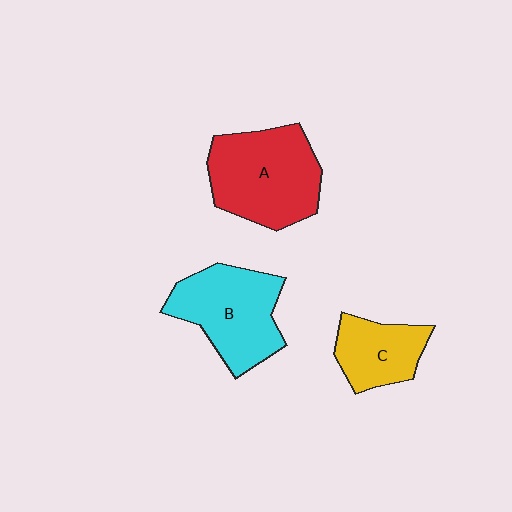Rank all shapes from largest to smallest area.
From largest to smallest: A (red), B (cyan), C (yellow).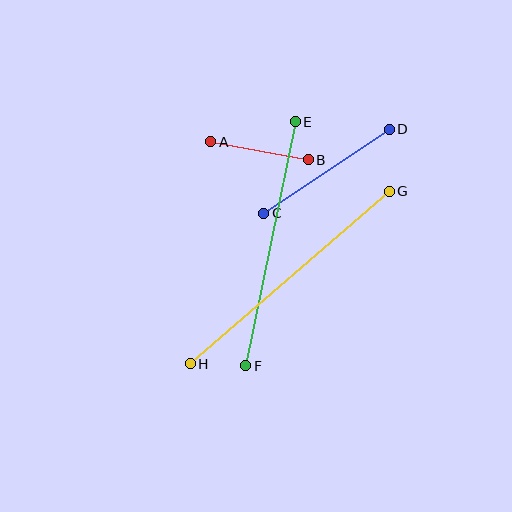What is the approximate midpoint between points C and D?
The midpoint is at approximately (327, 171) pixels.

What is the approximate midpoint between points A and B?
The midpoint is at approximately (259, 151) pixels.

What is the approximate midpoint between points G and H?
The midpoint is at approximately (290, 277) pixels.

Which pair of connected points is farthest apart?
Points G and H are farthest apart.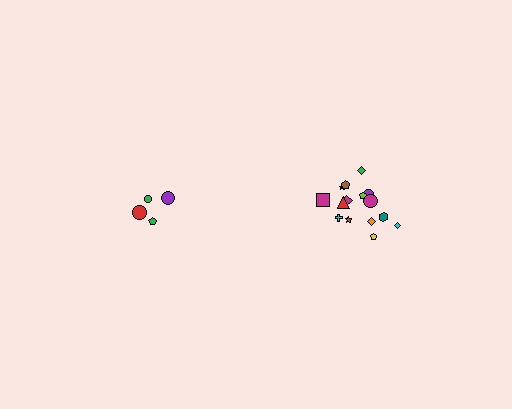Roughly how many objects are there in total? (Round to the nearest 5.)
Roughly 20 objects in total.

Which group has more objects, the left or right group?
The right group.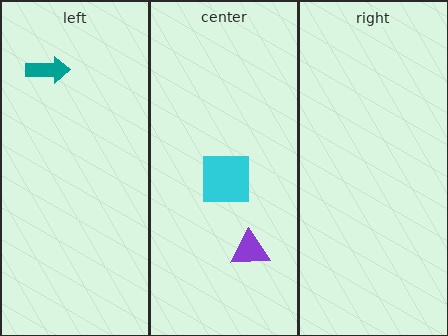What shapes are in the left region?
The teal arrow.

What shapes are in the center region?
The cyan square, the purple triangle.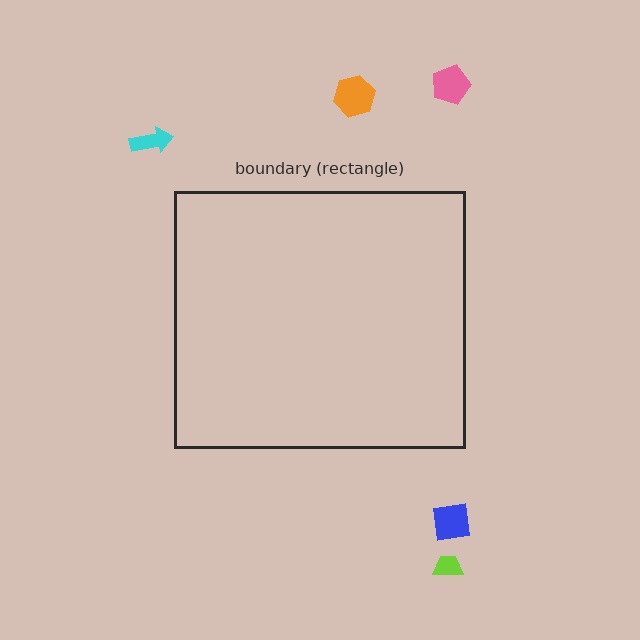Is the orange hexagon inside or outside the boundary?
Outside.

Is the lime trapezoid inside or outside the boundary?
Outside.